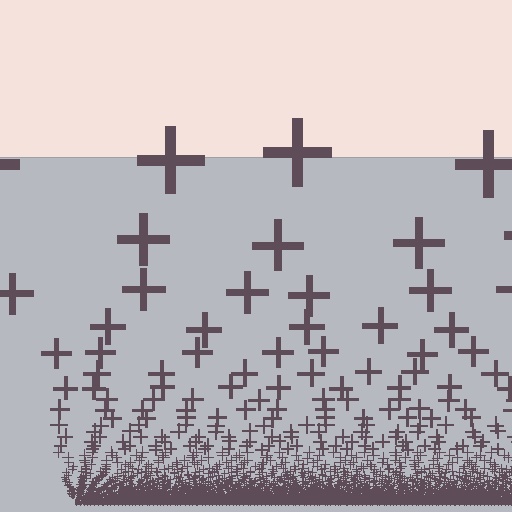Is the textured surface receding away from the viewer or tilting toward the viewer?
The surface appears to tilt toward the viewer. Texture elements get larger and sparser toward the top.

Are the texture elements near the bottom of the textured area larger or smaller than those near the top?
Smaller. The gradient is inverted — elements near the bottom are smaller and denser.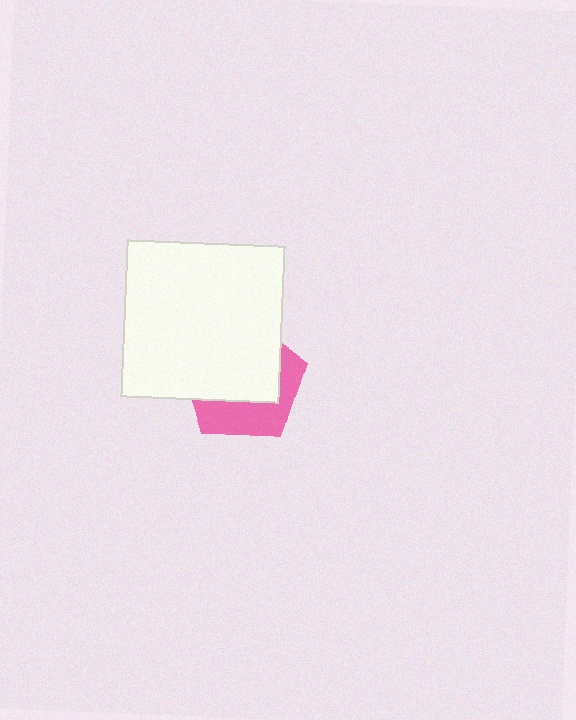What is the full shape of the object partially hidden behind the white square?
The partially hidden object is a pink pentagon.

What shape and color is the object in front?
The object in front is a white square.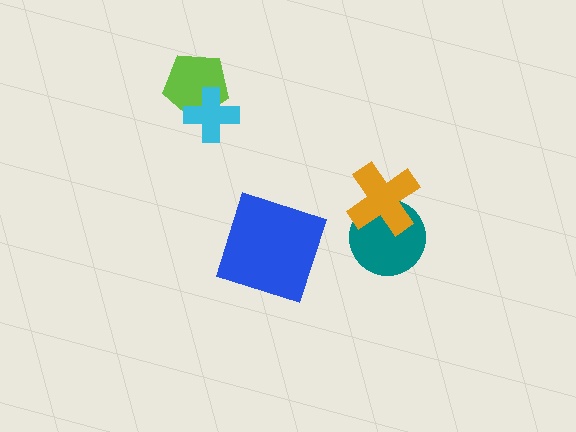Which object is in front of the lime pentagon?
The cyan cross is in front of the lime pentagon.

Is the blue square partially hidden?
No, no other shape covers it.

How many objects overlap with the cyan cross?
1 object overlaps with the cyan cross.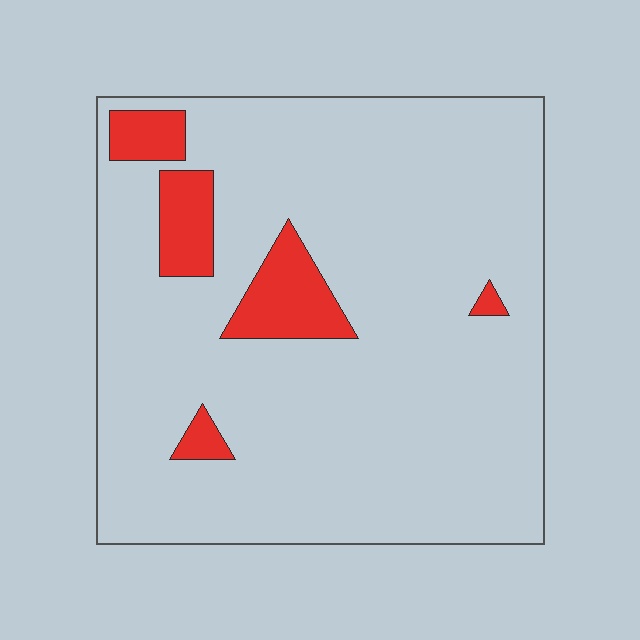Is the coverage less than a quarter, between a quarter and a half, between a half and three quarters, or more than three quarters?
Less than a quarter.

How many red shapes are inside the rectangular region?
5.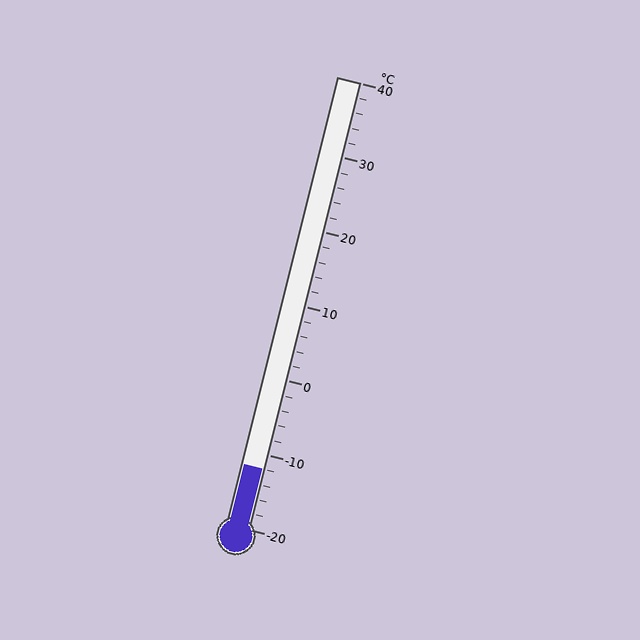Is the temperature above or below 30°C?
The temperature is below 30°C.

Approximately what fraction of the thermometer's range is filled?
The thermometer is filled to approximately 15% of its range.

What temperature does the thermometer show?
The thermometer shows approximately -12°C.